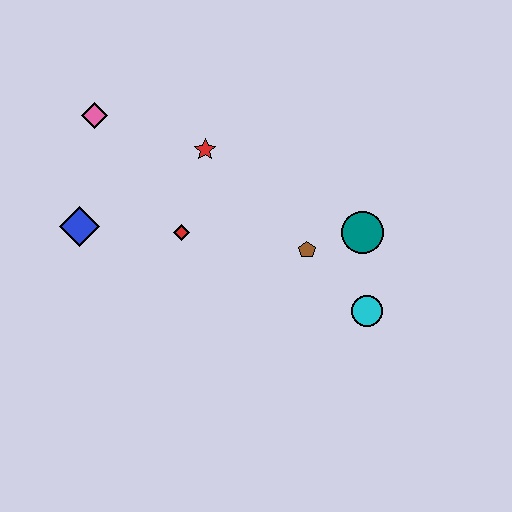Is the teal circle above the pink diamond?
No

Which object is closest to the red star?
The red diamond is closest to the red star.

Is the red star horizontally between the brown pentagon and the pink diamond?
Yes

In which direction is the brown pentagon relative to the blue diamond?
The brown pentagon is to the right of the blue diamond.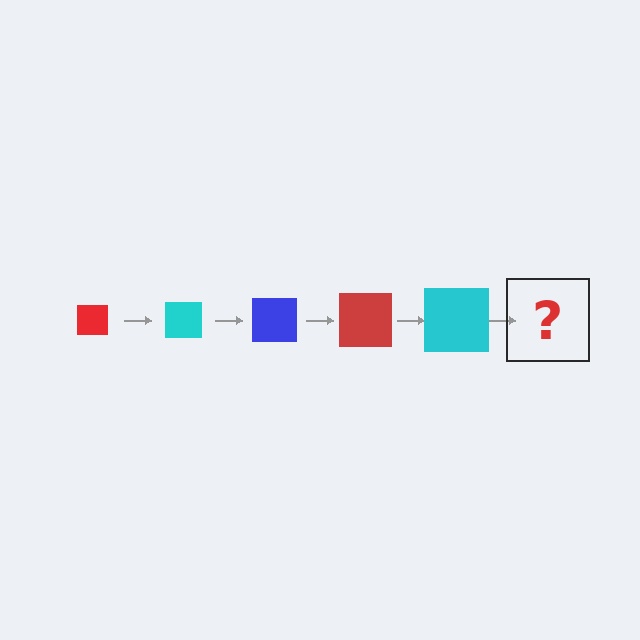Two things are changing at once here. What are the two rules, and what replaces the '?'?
The two rules are that the square grows larger each step and the color cycles through red, cyan, and blue. The '?' should be a blue square, larger than the previous one.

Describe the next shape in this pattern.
It should be a blue square, larger than the previous one.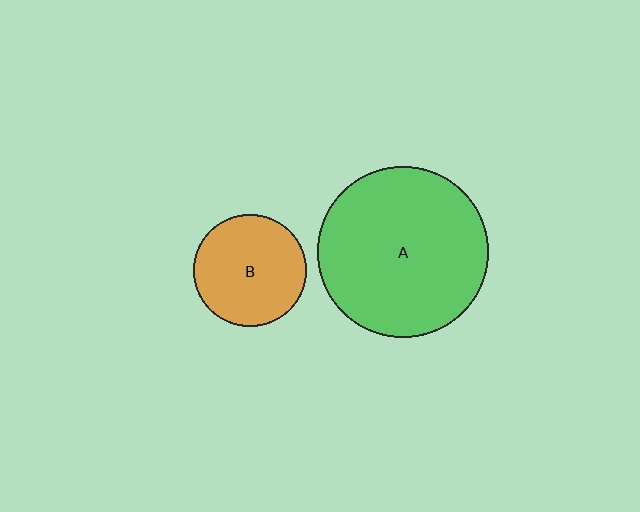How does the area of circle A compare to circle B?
Approximately 2.3 times.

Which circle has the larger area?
Circle A (green).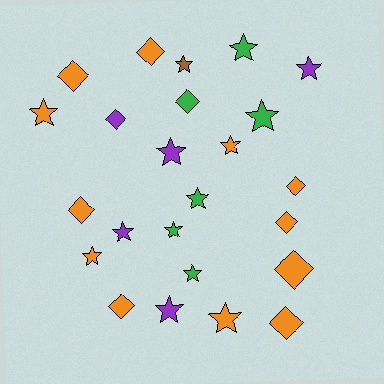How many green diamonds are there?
There is 1 green diamond.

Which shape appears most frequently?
Star, with 14 objects.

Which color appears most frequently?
Orange, with 12 objects.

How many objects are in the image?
There are 24 objects.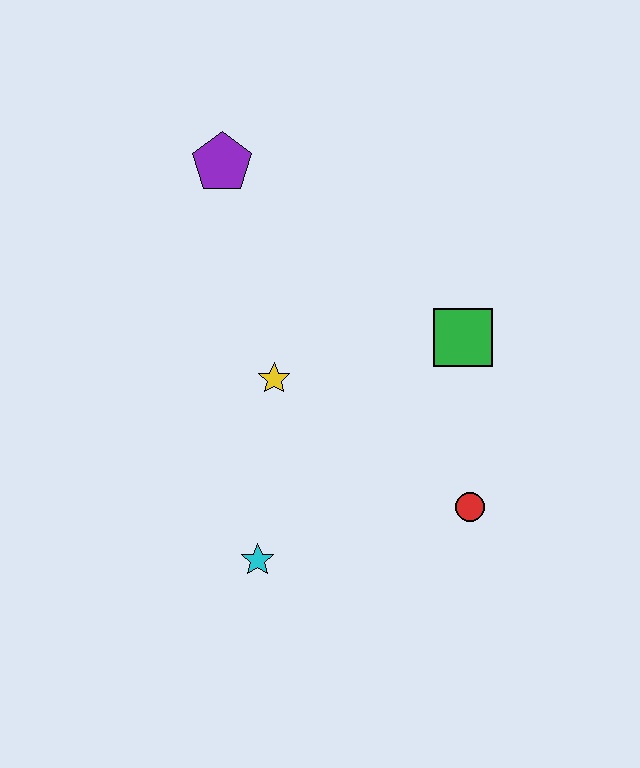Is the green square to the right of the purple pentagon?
Yes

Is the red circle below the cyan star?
No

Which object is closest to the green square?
The red circle is closest to the green square.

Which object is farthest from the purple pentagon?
The red circle is farthest from the purple pentagon.